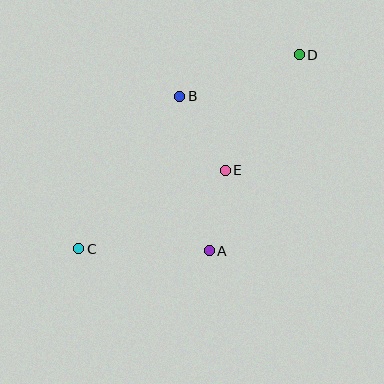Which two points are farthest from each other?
Points C and D are farthest from each other.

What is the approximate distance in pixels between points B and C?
The distance between B and C is approximately 183 pixels.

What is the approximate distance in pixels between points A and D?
The distance between A and D is approximately 216 pixels.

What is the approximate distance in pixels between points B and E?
The distance between B and E is approximately 87 pixels.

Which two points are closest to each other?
Points A and E are closest to each other.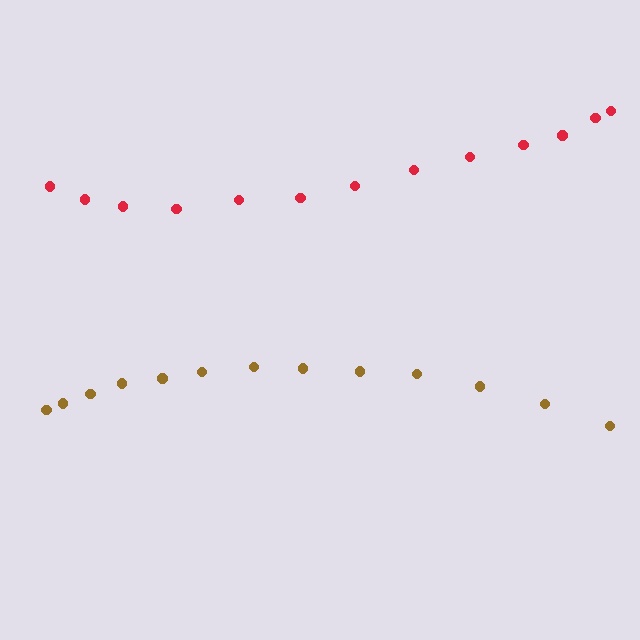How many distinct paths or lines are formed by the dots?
There are 2 distinct paths.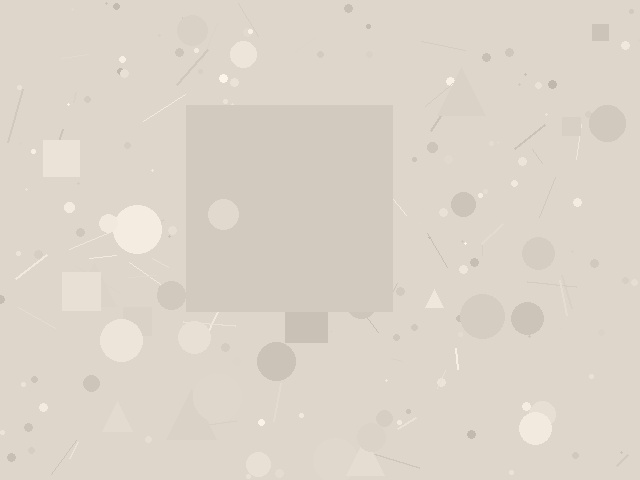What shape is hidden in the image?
A square is hidden in the image.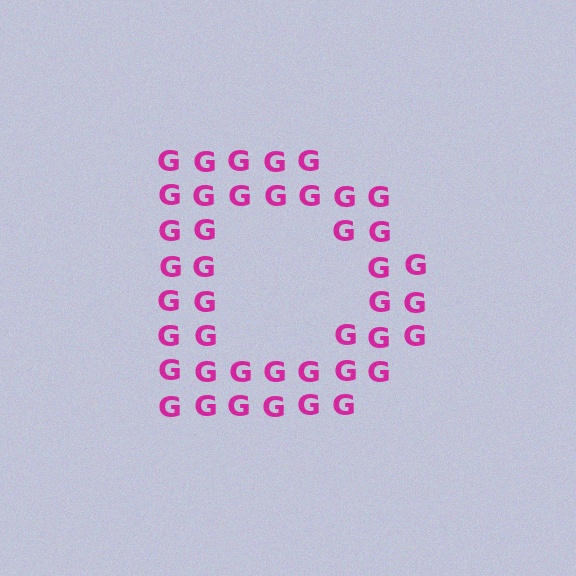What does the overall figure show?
The overall figure shows the letter D.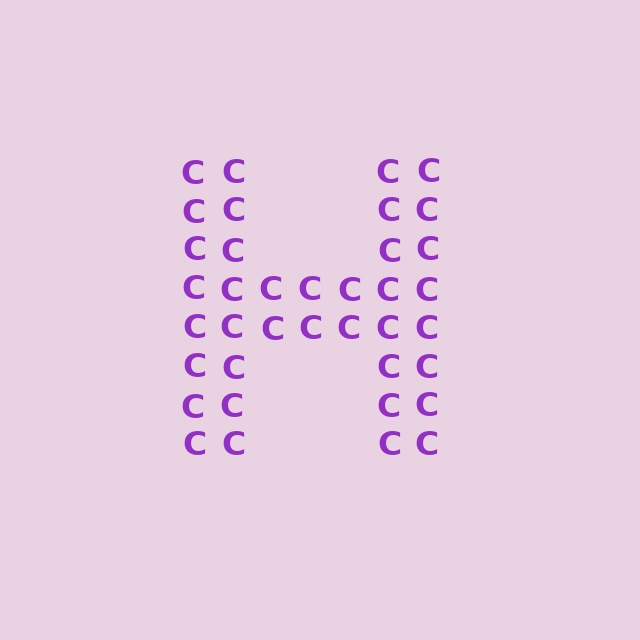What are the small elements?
The small elements are letter C's.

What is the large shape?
The large shape is the letter H.